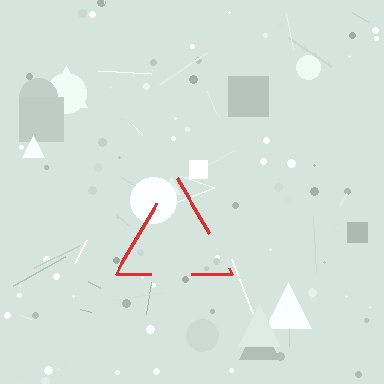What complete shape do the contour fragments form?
The contour fragments form a triangle.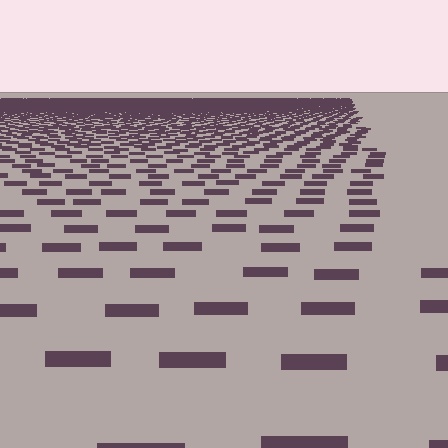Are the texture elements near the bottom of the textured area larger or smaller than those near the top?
Larger. Near the bottom, elements are closer to the viewer and appear at a bigger on-screen size.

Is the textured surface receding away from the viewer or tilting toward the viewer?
The surface is receding away from the viewer. Texture elements get smaller and denser toward the top.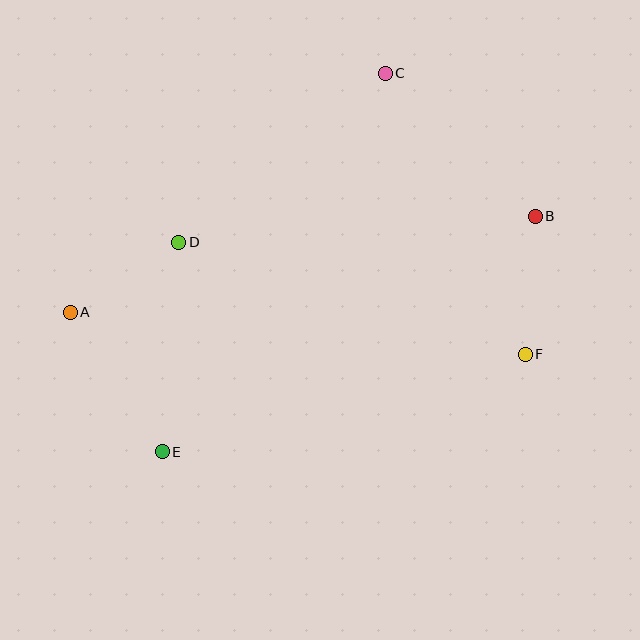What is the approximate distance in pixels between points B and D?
The distance between B and D is approximately 358 pixels.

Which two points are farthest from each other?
Points A and B are farthest from each other.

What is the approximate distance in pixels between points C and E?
The distance between C and E is approximately 439 pixels.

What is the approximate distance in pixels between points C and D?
The distance between C and D is approximately 267 pixels.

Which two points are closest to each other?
Points A and D are closest to each other.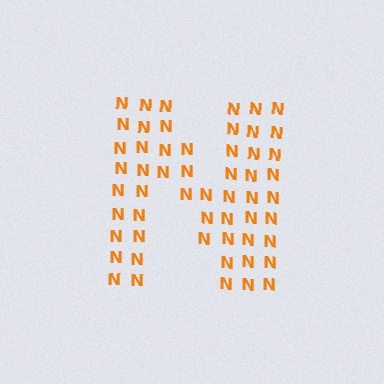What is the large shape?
The large shape is the letter N.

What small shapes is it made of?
It is made of small letter N's.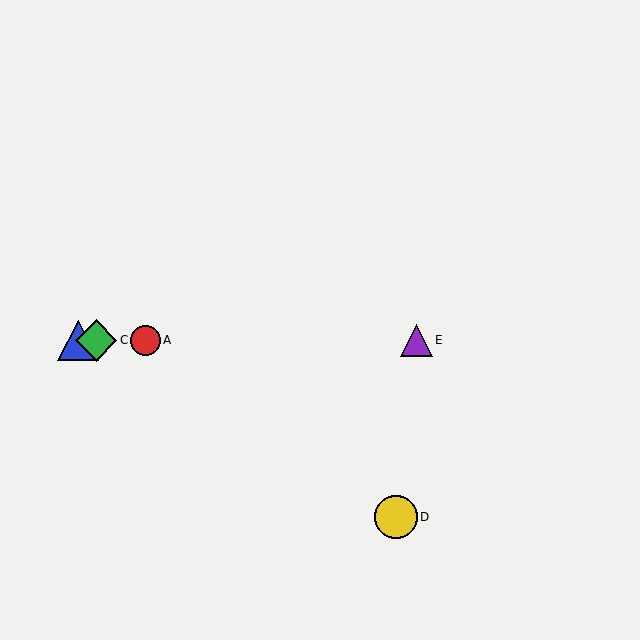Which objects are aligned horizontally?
Objects A, B, C, E are aligned horizontally.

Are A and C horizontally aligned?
Yes, both are at y≈340.